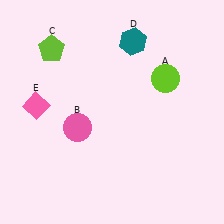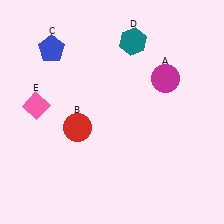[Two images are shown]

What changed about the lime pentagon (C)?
In Image 1, C is lime. In Image 2, it changed to blue.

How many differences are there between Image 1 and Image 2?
There are 3 differences between the two images.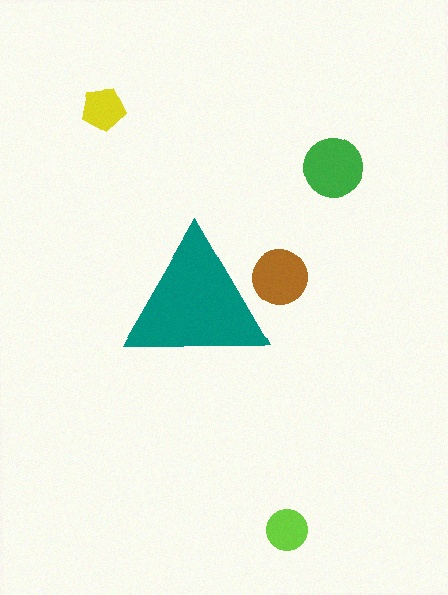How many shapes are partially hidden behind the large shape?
1 shape is partially hidden.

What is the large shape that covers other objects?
A teal triangle.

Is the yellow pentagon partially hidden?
No, the yellow pentagon is fully visible.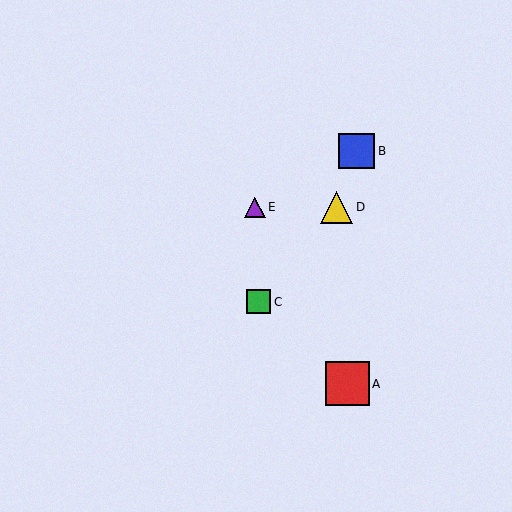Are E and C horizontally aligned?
No, E is at y≈207 and C is at y≈302.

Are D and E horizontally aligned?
Yes, both are at y≈207.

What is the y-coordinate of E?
Object E is at y≈207.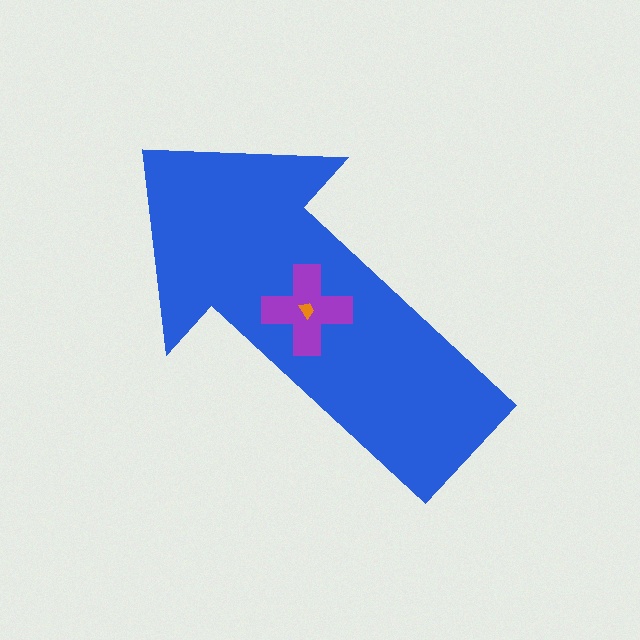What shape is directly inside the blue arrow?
The purple cross.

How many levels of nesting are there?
3.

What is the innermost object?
The orange trapezoid.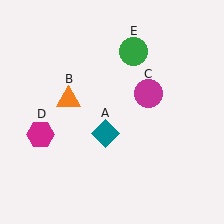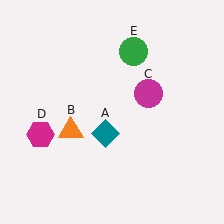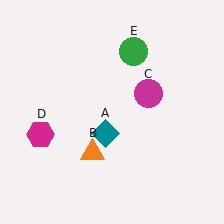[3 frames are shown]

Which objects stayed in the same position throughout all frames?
Teal diamond (object A) and magenta circle (object C) and magenta hexagon (object D) and green circle (object E) remained stationary.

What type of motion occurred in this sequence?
The orange triangle (object B) rotated counterclockwise around the center of the scene.